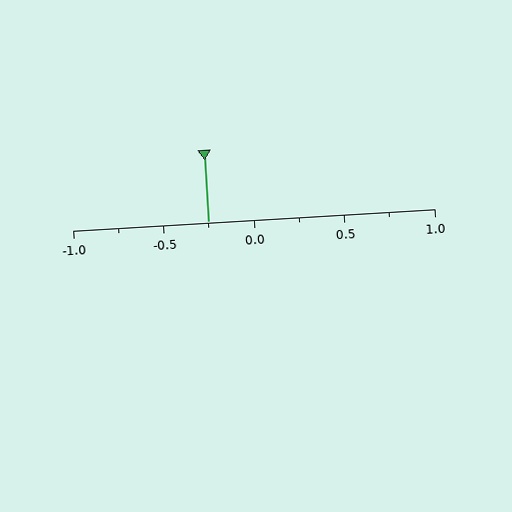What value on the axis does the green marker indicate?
The marker indicates approximately -0.25.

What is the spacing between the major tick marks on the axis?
The major ticks are spaced 0.5 apart.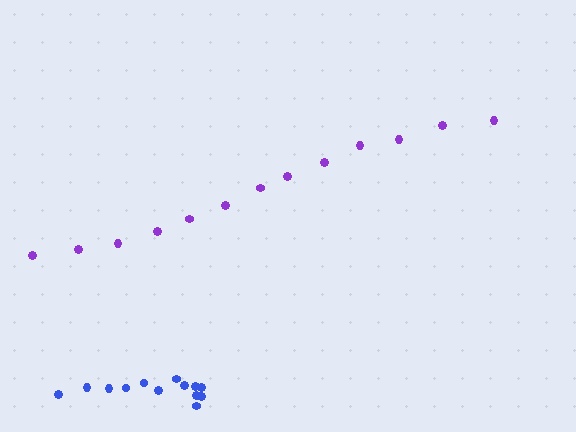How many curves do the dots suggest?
There are 2 distinct paths.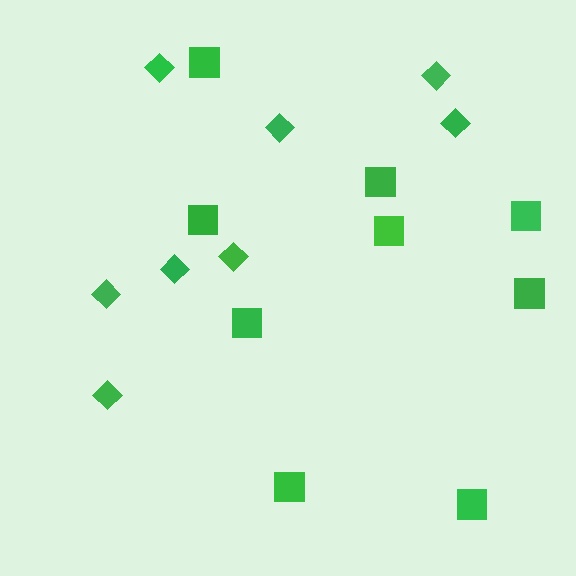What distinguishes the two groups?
There are 2 groups: one group of squares (9) and one group of diamonds (8).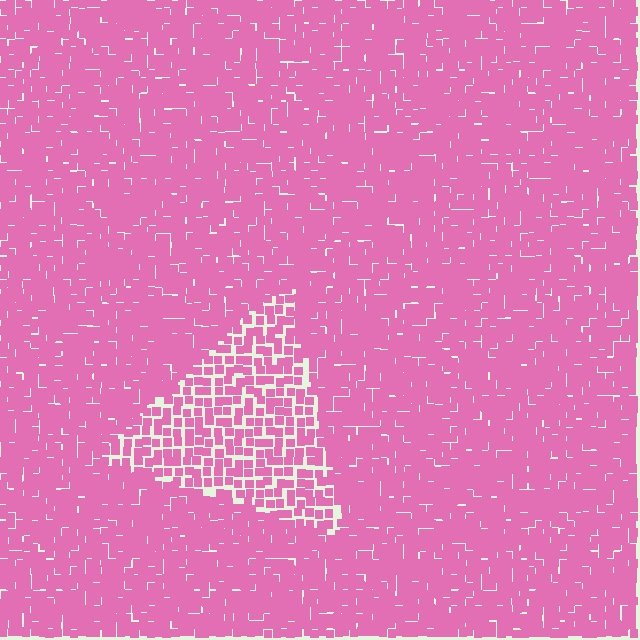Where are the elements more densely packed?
The elements are more densely packed outside the triangle boundary.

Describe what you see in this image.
The image contains small pink elements arranged at two different densities. A triangle-shaped region is visible where the elements are less densely packed than the surrounding area.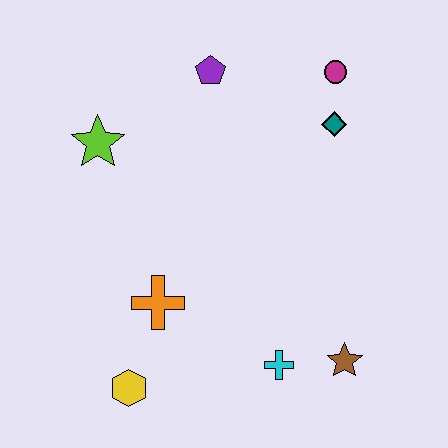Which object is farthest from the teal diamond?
The yellow hexagon is farthest from the teal diamond.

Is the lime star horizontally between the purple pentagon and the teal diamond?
No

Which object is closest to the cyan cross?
The brown star is closest to the cyan cross.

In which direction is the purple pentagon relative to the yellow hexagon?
The purple pentagon is above the yellow hexagon.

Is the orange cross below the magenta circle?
Yes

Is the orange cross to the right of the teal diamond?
No